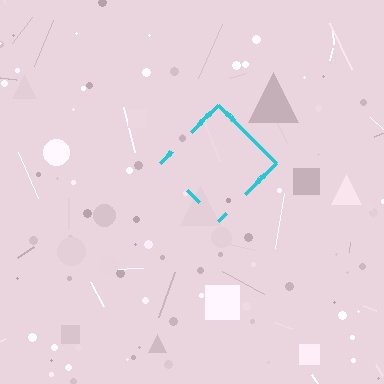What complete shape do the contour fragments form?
The contour fragments form a diamond.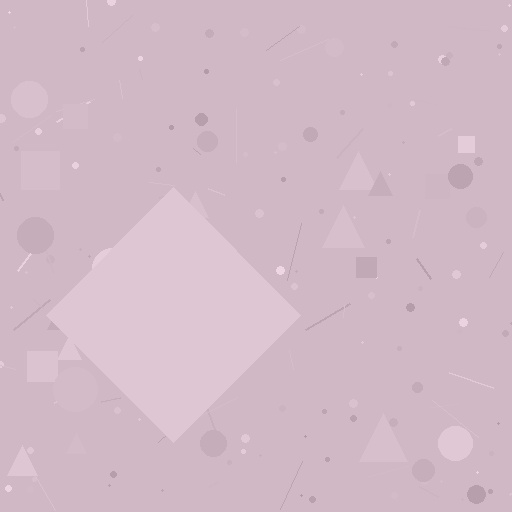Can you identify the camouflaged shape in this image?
The camouflaged shape is a diamond.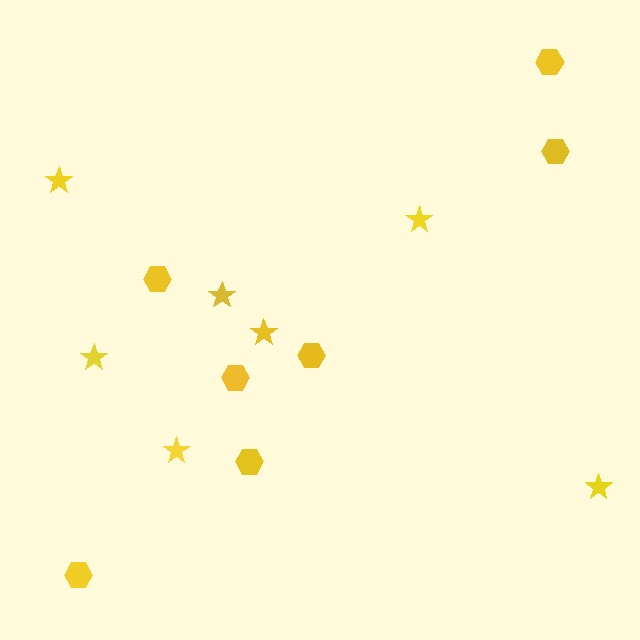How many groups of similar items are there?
There are 2 groups: one group of hexagons (7) and one group of stars (7).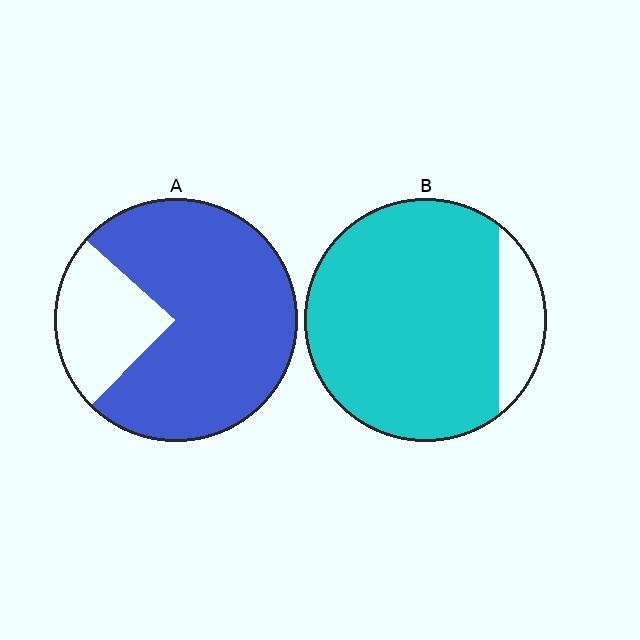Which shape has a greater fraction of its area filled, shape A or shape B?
Shape B.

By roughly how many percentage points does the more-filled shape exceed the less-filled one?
By roughly 10 percentage points (B over A).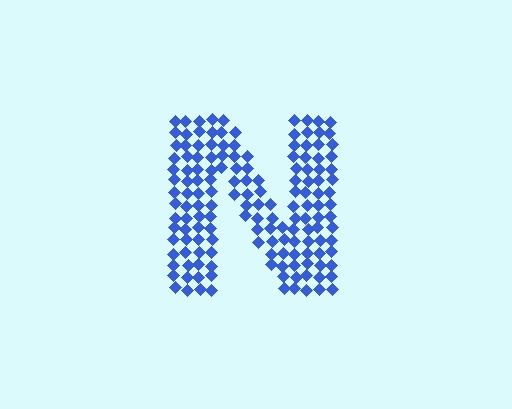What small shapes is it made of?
It is made of small diamonds.